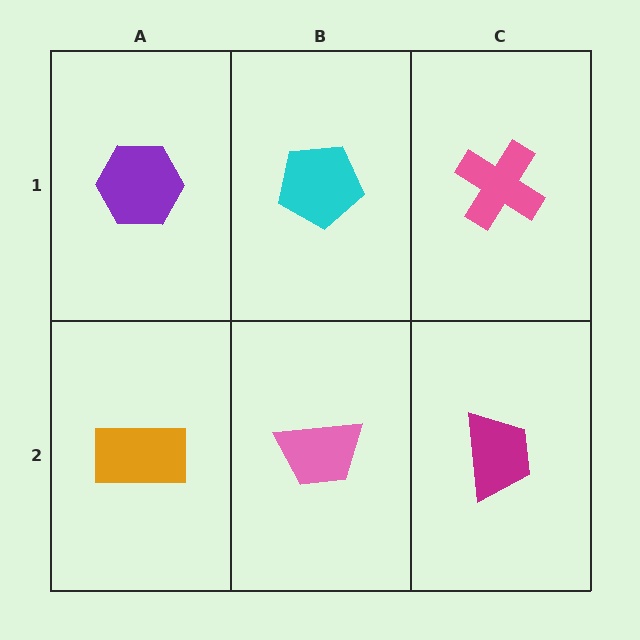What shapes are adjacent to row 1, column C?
A magenta trapezoid (row 2, column C), a cyan pentagon (row 1, column B).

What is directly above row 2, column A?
A purple hexagon.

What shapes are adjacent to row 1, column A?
An orange rectangle (row 2, column A), a cyan pentagon (row 1, column B).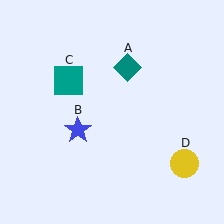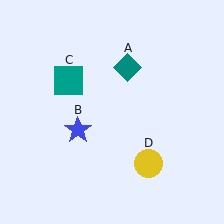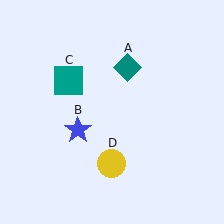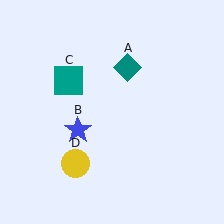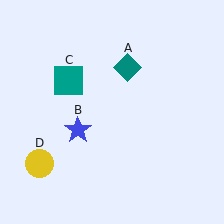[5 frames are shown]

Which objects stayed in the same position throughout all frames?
Teal diamond (object A) and blue star (object B) and teal square (object C) remained stationary.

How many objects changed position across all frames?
1 object changed position: yellow circle (object D).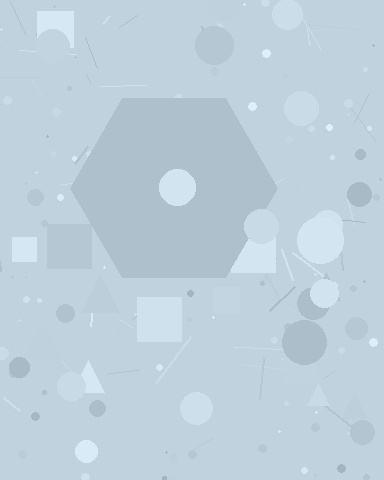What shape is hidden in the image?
A hexagon is hidden in the image.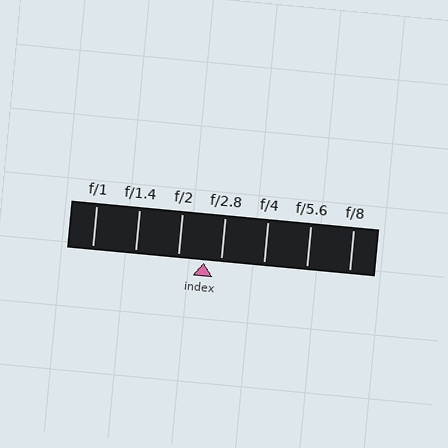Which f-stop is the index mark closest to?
The index mark is closest to f/2.8.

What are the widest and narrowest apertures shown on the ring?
The widest aperture shown is f/1 and the narrowest is f/8.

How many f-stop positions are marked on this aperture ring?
There are 7 f-stop positions marked.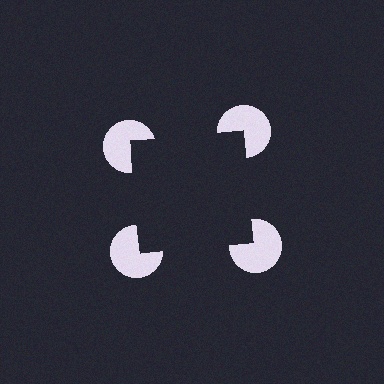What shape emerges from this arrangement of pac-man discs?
An illusory square — its edges are inferred from the aligned wedge cuts in the pac-man discs, not physically drawn.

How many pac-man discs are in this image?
There are 4 — one at each vertex of the illusory square.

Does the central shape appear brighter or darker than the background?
It typically appears slightly darker than the background, even though no actual brightness change is drawn.